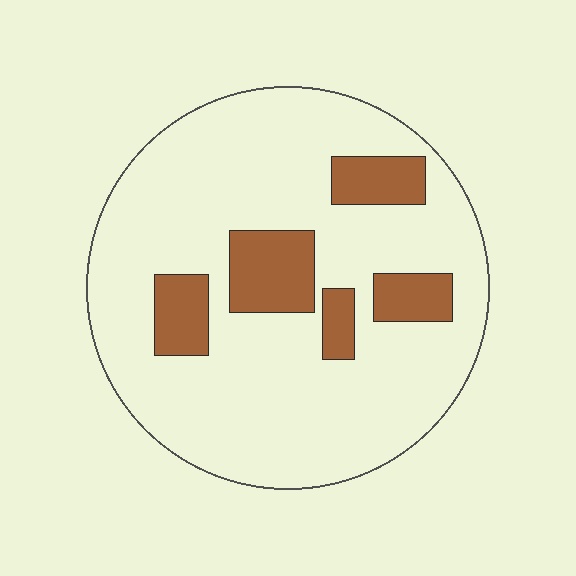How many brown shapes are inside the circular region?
5.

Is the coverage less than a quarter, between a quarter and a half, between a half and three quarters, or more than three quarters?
Less than a quarter.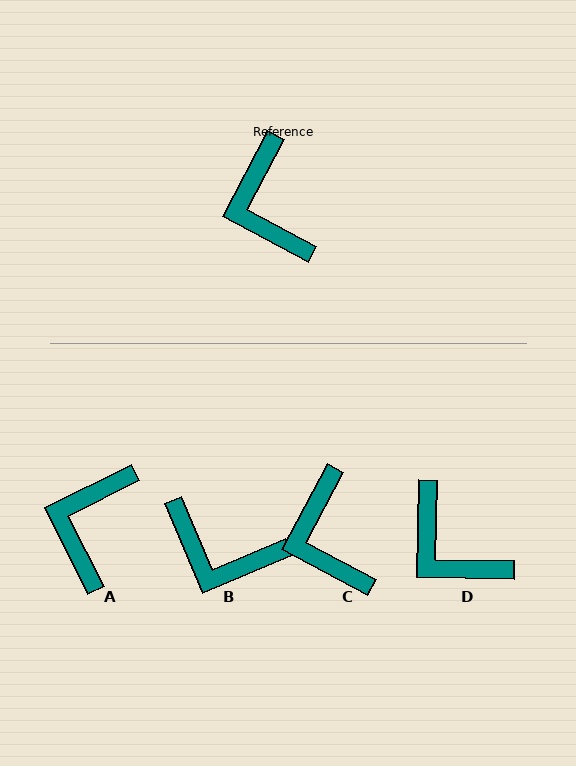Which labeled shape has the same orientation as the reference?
C.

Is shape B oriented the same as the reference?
No, it is off by about 51 degrees.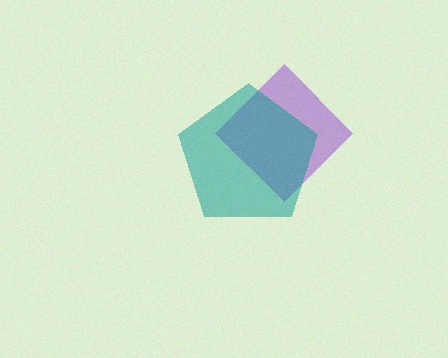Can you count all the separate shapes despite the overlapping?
Yes, there are 2 separate shapes.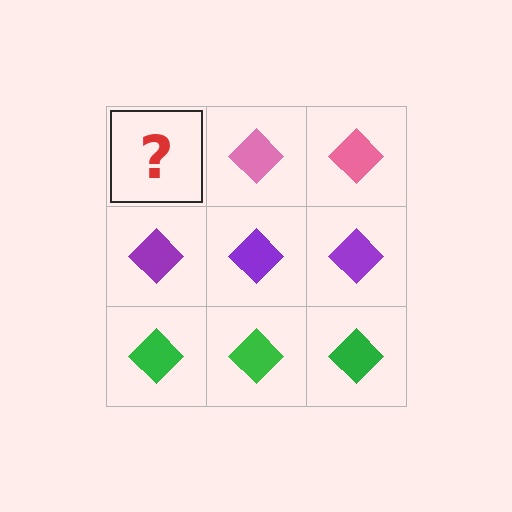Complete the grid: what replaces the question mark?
The question mark should be replaced with a pink diamond.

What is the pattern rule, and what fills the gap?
The rule is that each row has a consistent color. The gap should be filled with a pink diamond.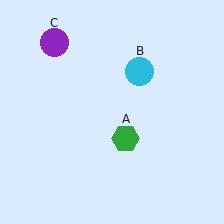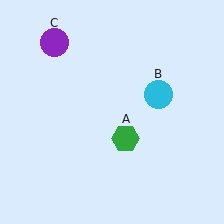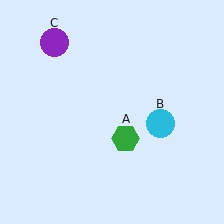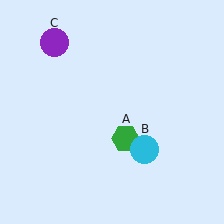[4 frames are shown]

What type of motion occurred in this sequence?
The cyan circle (object B) rotated clockwise around the center of the scene.